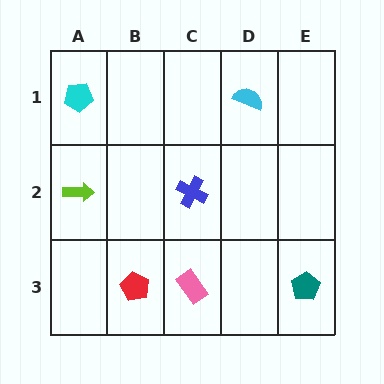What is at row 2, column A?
A lime arrow.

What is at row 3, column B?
A red pentagon.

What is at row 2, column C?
A blue cross.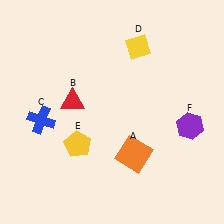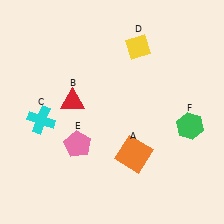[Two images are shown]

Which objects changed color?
C changed from blue to cyan. E changed from yellow to pink. F changed from purple to green.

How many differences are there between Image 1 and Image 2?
There are 3 differences between the two images.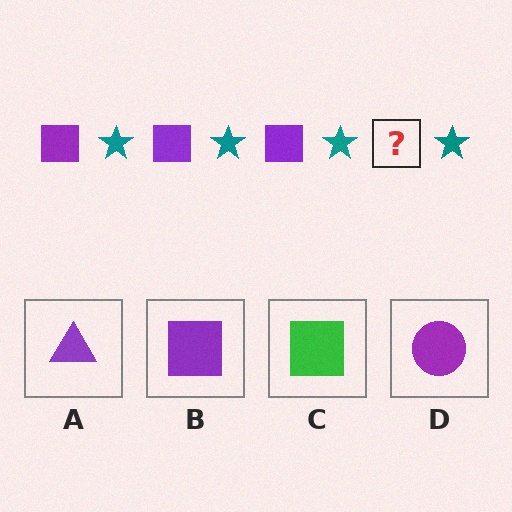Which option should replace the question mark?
Option B.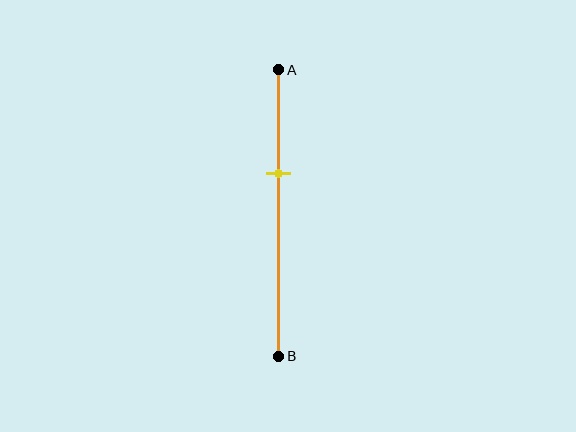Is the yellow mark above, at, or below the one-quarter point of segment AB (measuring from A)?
The yellow mark is below the one-quarter point of segment AB.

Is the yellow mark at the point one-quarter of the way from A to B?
No, the mark is at about 35% from A, not at the 25% one-quarter point.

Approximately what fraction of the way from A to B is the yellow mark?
The yellow mark is approximately 35% of the way from A to B.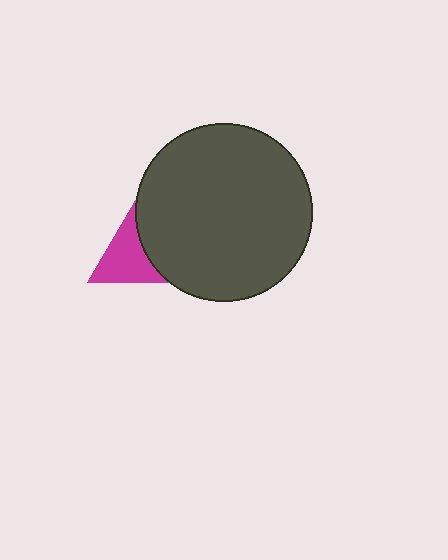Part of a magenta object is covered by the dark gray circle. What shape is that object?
It is a triangle.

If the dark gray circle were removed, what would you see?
You would see the complete magenta triangle.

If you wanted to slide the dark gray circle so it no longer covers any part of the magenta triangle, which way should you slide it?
Slide it right — that is the most direct way to separate the two shapes.